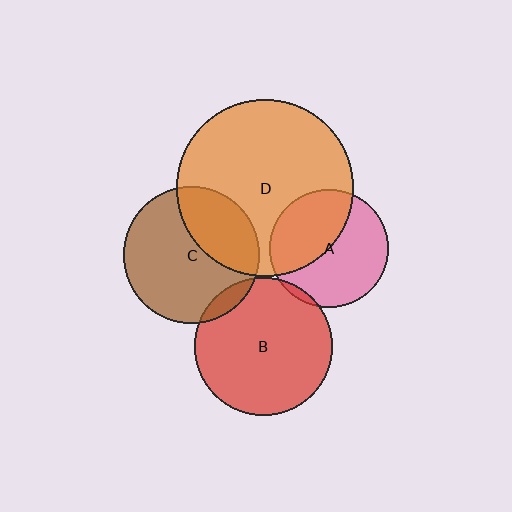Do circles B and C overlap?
Yes.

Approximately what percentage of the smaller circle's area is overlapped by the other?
Approximately 5%.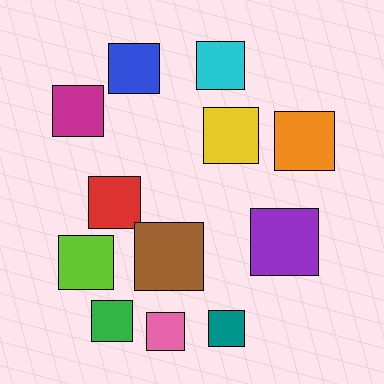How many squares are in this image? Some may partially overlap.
There are 12 squares.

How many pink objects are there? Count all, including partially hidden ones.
There is 1 pink object.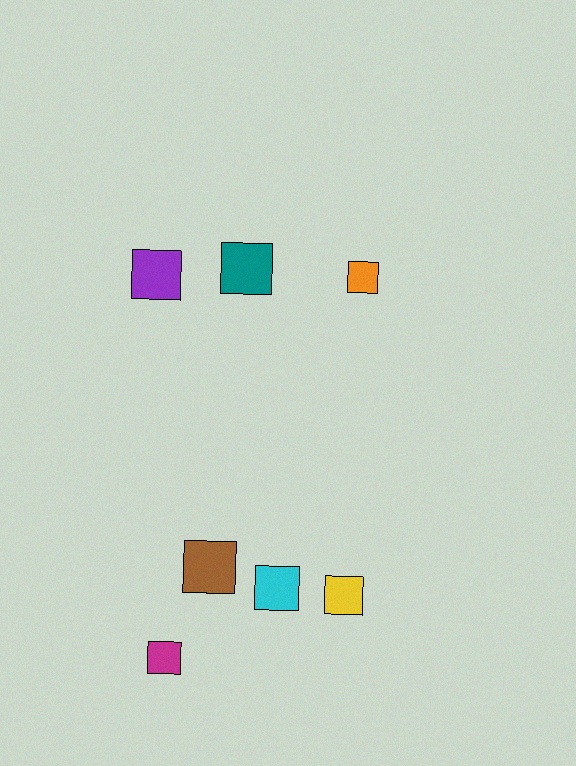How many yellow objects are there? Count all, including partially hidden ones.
There is 1 yellow object.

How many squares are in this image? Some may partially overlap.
There are 7 squares.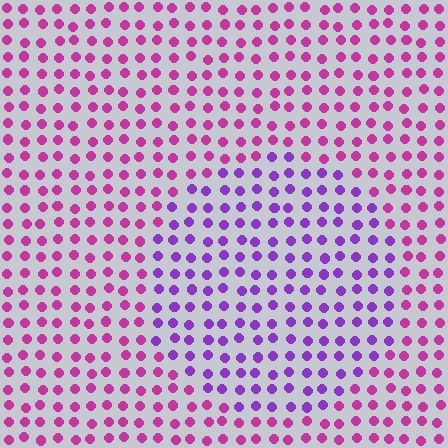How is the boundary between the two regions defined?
The boundary is defined purely by a slight shift in hue (about 39 degrees). Spacing, size, and orientation are identical on both sides.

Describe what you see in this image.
The image is filled with small magenta elements in a uniform arrangement. A circle-shaped region is visible where the elements are tinted to a slightly different hue, forming a subtle color boundary.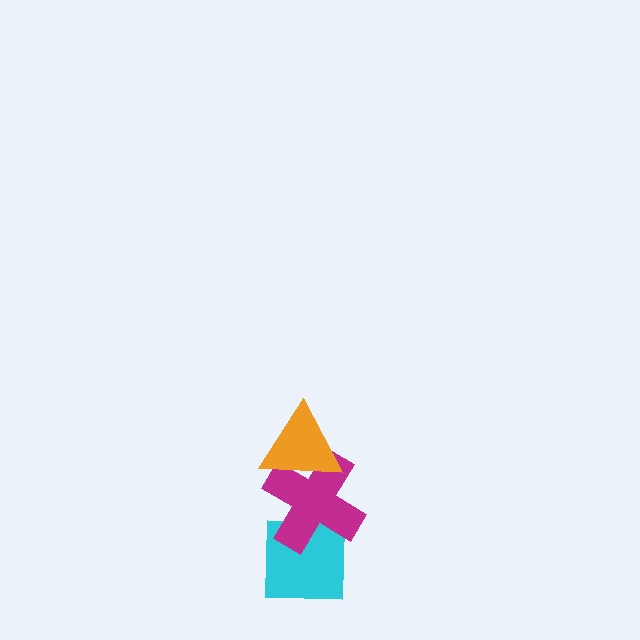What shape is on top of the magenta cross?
The orange triangle is on top of the magenta cross.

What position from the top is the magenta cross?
The magenta cross is 2nd from the top.